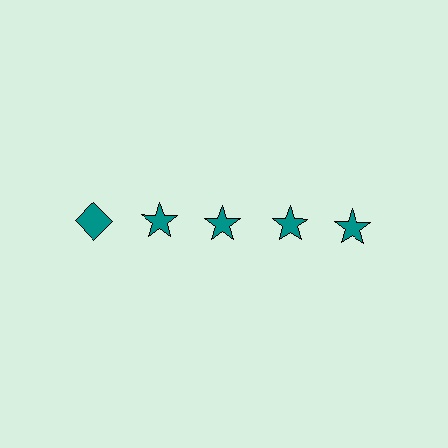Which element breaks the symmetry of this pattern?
The teal diamond in the top row, leftmost column breaks the symmetry. All other shapes are teal stars.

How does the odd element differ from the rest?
It has a different shape: diamond instead of star.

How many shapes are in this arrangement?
There are 5 shapes arranged in a grid pattern.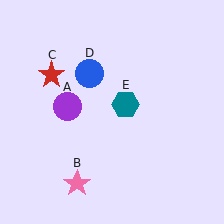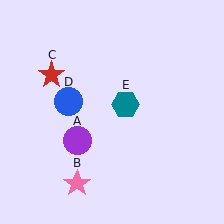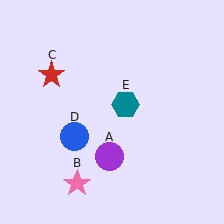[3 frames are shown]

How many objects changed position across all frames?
2 objects changed position: purple circle (object A), blue circle (object D).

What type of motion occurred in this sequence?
The purple circle (object A), blue circle (object D) rotated counterclockwise around the center of the scene.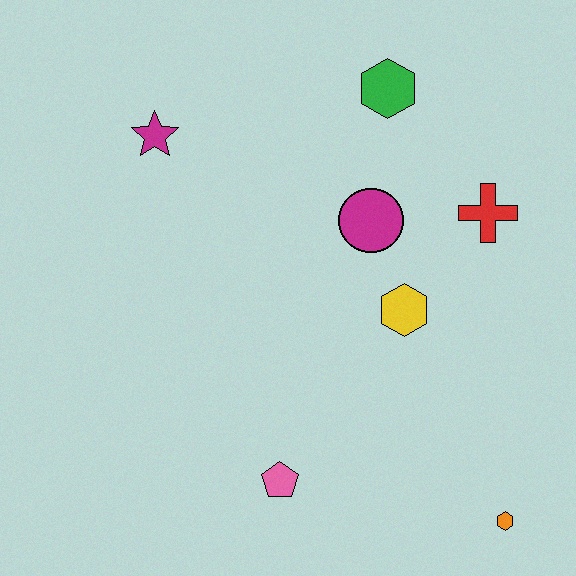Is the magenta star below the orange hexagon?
No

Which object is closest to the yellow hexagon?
The magenta circle is closest to the yellow hexagon.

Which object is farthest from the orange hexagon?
The magenta star is farthest from the orange hexagon.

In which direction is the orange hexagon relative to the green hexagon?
The orange hexagon is below the green hexagon.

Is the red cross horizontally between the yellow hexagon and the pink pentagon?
No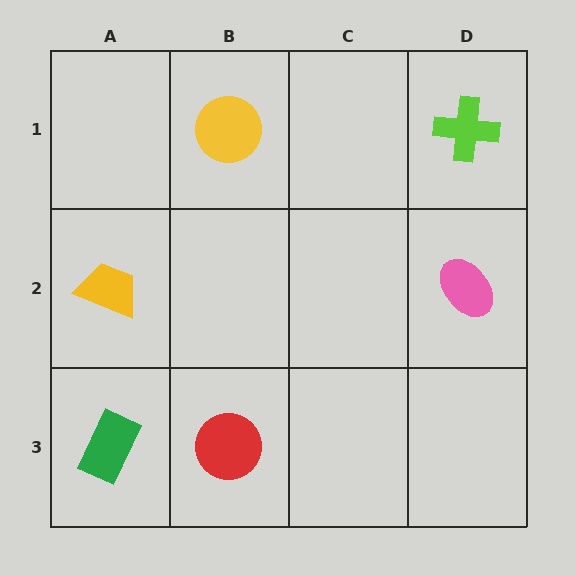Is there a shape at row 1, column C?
No, that cell is empty.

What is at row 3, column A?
A green rectangle.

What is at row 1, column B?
A yellow circle.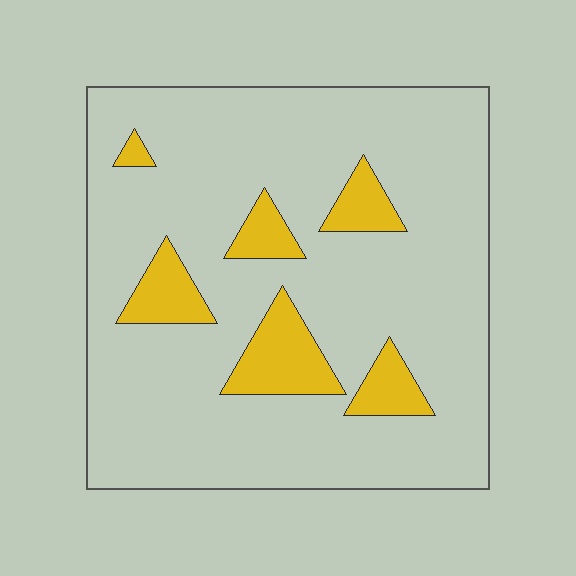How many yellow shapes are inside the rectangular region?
6.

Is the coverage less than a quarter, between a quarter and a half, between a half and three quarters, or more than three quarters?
Less than a quarter.